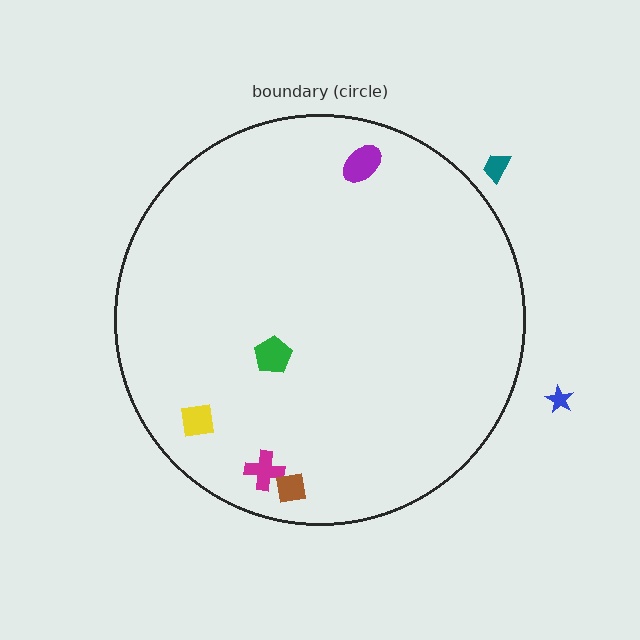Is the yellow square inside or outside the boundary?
Inside.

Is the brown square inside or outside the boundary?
Inside.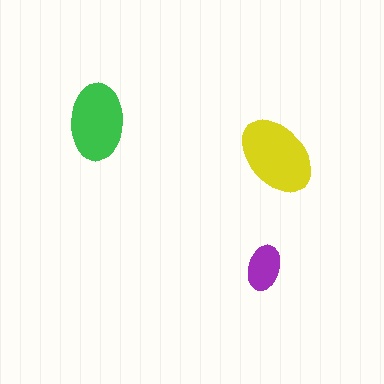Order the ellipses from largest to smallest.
the yellow one, the green one, the purple one.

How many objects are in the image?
There are 3 objects in the image.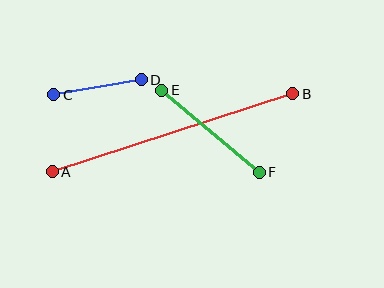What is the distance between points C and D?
The distance is approximately 88 pixels.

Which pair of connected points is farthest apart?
Points A and B are farthest apart.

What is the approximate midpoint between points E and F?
The midpoint is at approximately (210, 131) pixels.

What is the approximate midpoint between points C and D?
The midpoint is at approximately (98, 87) pixels.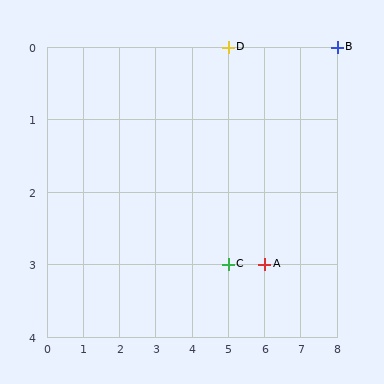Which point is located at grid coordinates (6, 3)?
Point A is at (6, 3).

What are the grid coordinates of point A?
Point A is at grid coordinates (6, 3).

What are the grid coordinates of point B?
Point B is at grid coordinates (8, 0).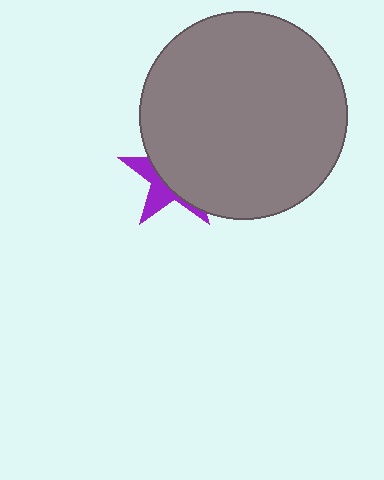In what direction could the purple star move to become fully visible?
The purple star could move toward the lower-left. That would shift it out from behind the gray circle entirely.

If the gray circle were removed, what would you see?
You would see the complete purple star.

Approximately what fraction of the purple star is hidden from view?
Roughly 65% of the purple star is hidden behind the gray circle.